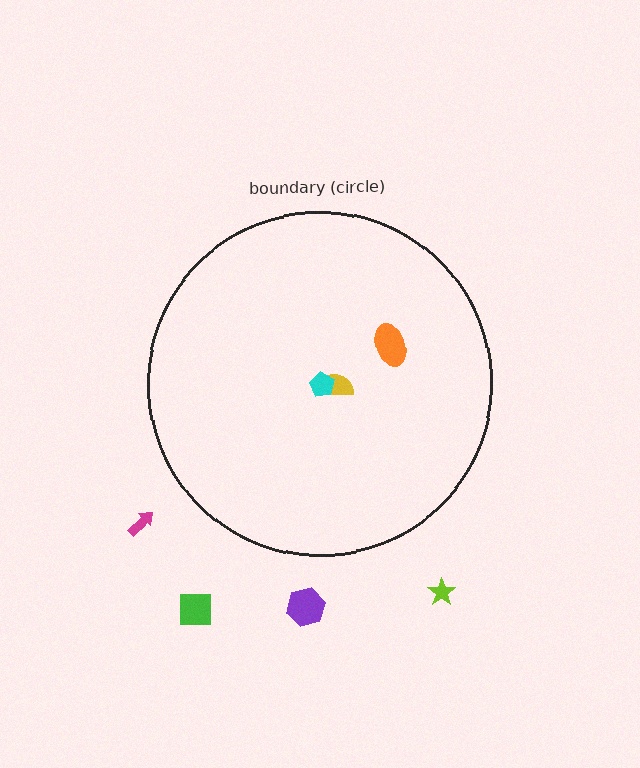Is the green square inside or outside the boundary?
Outside.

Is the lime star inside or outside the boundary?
Outside.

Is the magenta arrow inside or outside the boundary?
Outside.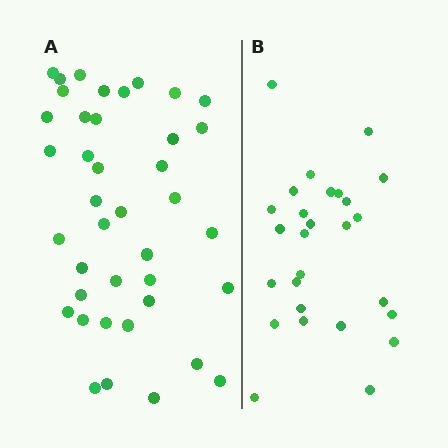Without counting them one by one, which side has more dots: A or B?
Region A (the left region) has more dots.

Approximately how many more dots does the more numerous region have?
Region A has approximately 15 more dots than region B.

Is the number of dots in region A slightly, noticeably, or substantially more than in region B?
Region A has substantially more. The ratio is roughly 1.5 to 1.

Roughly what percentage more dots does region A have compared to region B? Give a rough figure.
About 50% more.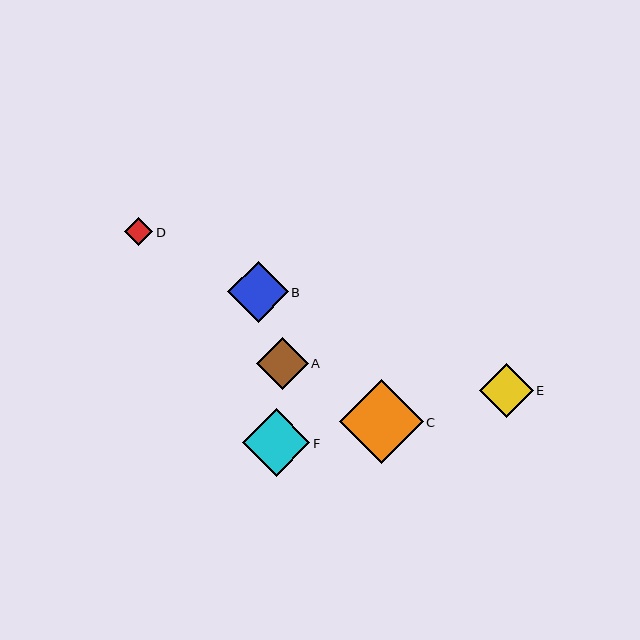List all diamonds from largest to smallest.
From largest to smallest: C, F, B, E, A, D.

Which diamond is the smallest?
Diamond D is the smallest with a size of approximately 28 pixels.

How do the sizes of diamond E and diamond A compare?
Diamond E and diamond A are approximately the same size.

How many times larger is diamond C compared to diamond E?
Diamond C is approximately 1.6 times the size of diamond E.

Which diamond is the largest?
Diamond C is the largest with a size of approximately 84 pixels.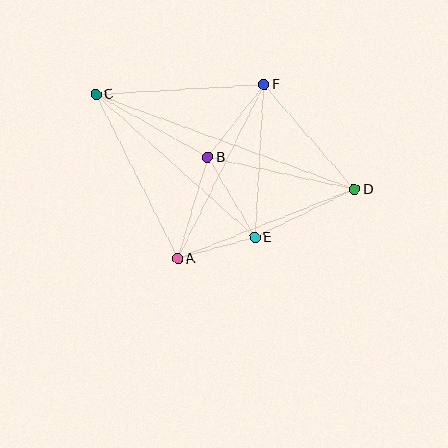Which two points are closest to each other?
Points A and E are closest to each other.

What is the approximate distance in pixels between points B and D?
The distance between B and D is approximately 150 pixels.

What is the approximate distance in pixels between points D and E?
The distance between D and E is approximately 111 pixels.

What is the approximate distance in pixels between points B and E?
The distance between B and E is approximately 93 pixels.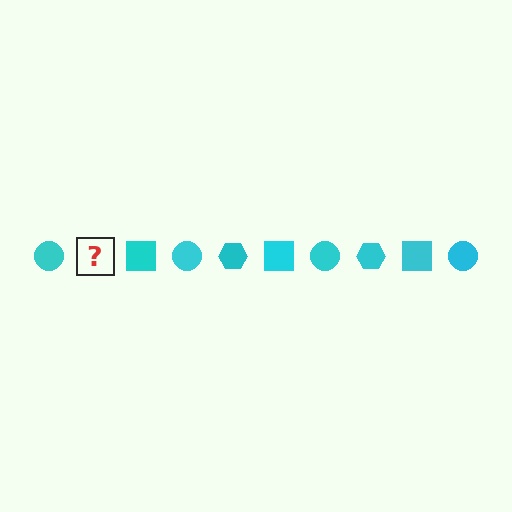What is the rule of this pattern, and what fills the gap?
The rule is that the pattern cycles through circle, hexagon, square shapes in cyan. The gap should be filled with a cyan hexagon.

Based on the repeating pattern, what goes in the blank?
The blank should be a cyan hexagon.